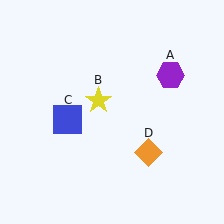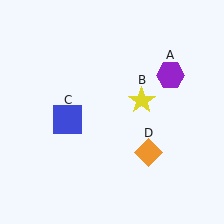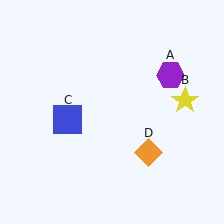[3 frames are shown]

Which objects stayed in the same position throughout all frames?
Purple hexagon (object A) and blue square (object C) and orange diamond (object D) remained stationary.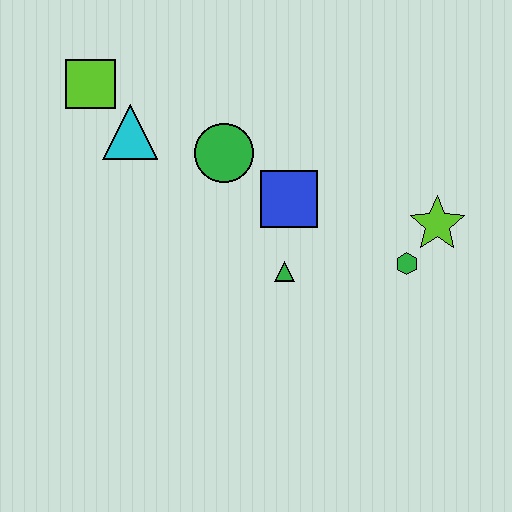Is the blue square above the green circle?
No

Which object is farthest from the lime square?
The lime star is farthest from the lime square.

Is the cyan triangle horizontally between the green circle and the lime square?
Yes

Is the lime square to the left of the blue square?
Yes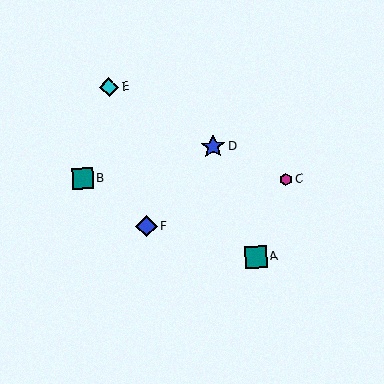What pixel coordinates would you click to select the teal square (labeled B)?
Click at (82, 179) to select the teal square B.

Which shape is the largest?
The blue star (labeled D) is the largest.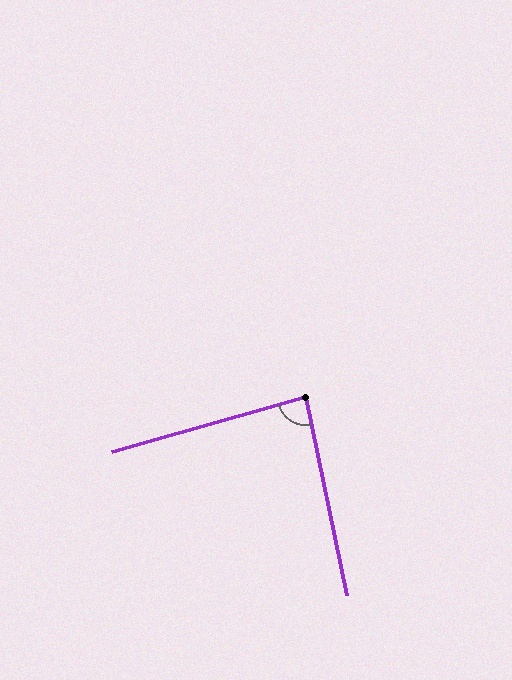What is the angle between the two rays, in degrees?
Approximately 86 degrees.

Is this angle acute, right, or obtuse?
It is approximately a right angle.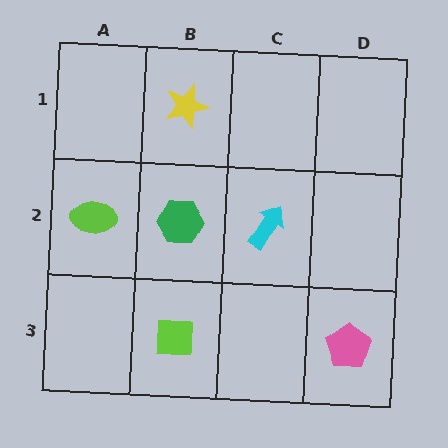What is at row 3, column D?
A pink pentagon.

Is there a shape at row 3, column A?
No, that cell is empty.